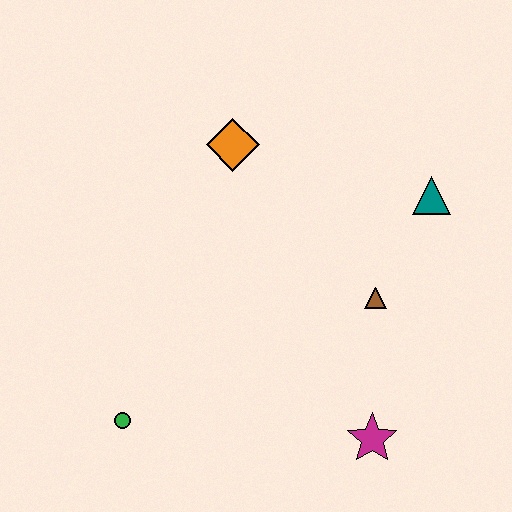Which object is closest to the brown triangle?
The teal triangle is closest to the brown triangle.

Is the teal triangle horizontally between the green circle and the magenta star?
No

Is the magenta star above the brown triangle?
No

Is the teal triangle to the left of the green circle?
No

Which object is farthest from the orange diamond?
The magenta star is farthest from the orange diamond.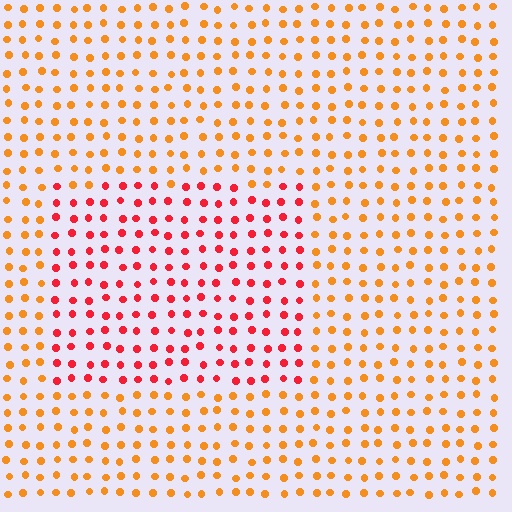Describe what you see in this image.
The image is filled with small orange elements in a uniform arrangement. A rectangle-shaped region is visible where the elements are tinted to a slightly different hue, forming a subtle color boundary.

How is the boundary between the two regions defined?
The boundary is defined purely by a slight shift in hue (about 38 degrees). Spacing, size, and orientation are identical on both sides.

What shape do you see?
I see a rectangle.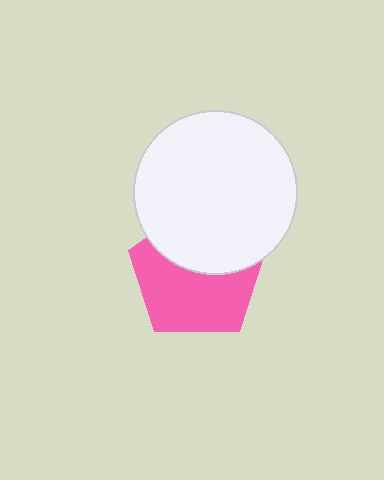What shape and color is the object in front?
The object in front is a white circle.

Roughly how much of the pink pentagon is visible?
About half of it is visible (roughly 59%).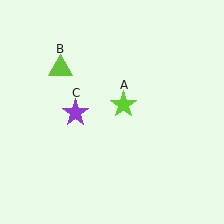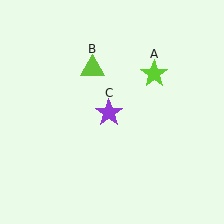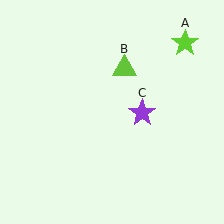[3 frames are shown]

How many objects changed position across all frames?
3 objects changed position: lime star (object A), lime triangle (object B), purple star (object C).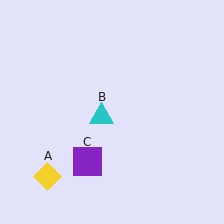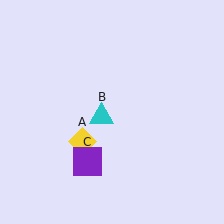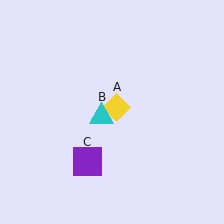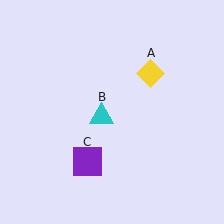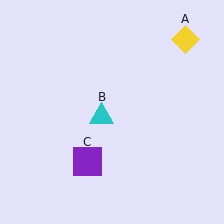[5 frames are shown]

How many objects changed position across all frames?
1 object changed position: yellow diamond (object A).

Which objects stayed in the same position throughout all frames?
Cyan triangle (object B) and purple square (object C) remained stationary.